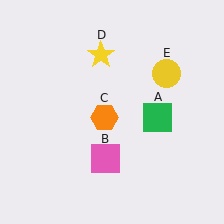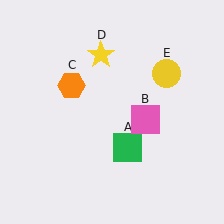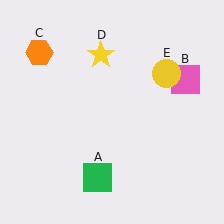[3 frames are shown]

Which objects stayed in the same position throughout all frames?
Yellow star (object D) and yellow circle (object E) remained stationary.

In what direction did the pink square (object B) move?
The pink square (object B) moved up and to the right.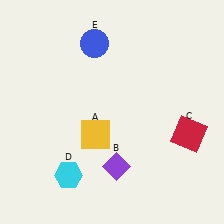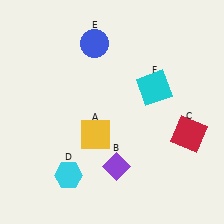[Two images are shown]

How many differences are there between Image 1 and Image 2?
There is 1 difference between the two images.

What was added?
A cyan square (F) was added in Image 2.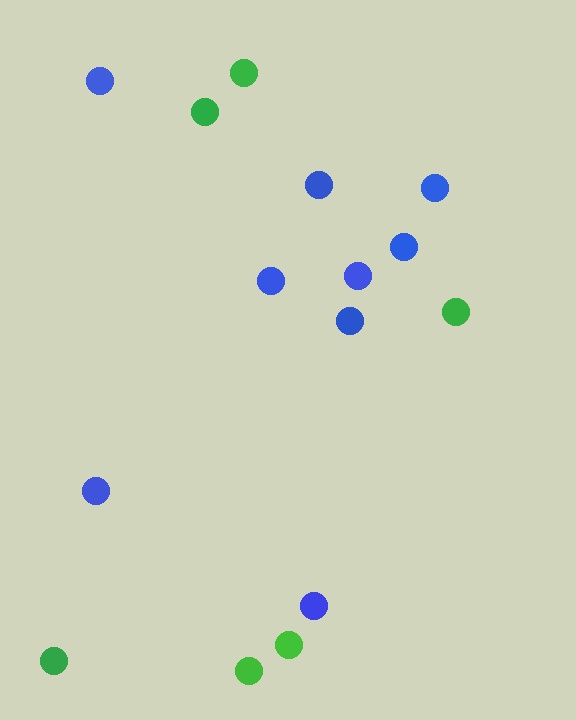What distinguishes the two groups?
There are 2 groups: one group of green circles (6) and one group of blue circles (9).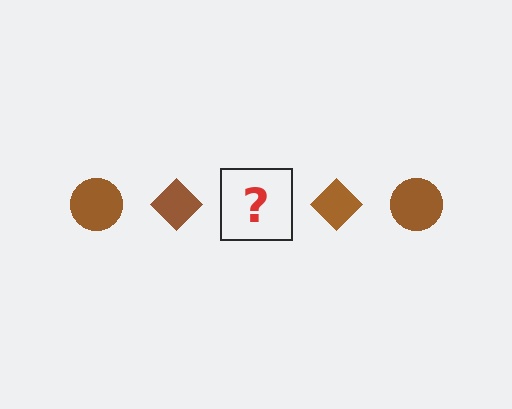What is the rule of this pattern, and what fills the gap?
The rule is that the pattern cycles through circle, diamond shapes in brown. The gap should be filled with a brown circle.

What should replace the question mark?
The question mark should be replaced with a brown circle.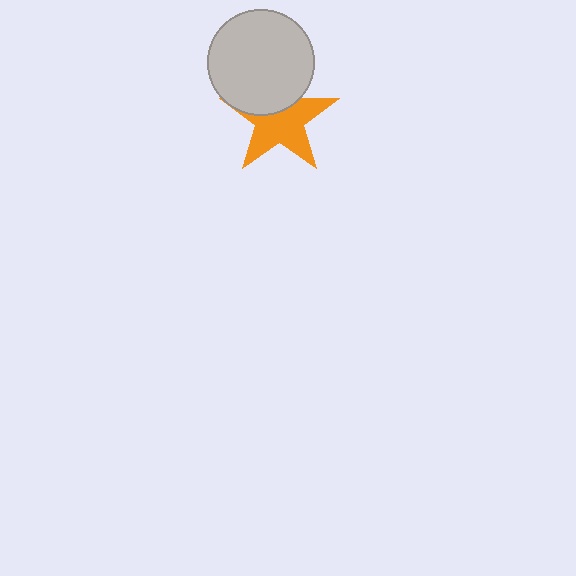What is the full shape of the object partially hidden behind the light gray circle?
The partially hidden object is an orange star.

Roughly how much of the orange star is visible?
About half of it is visible (roughly 64%).